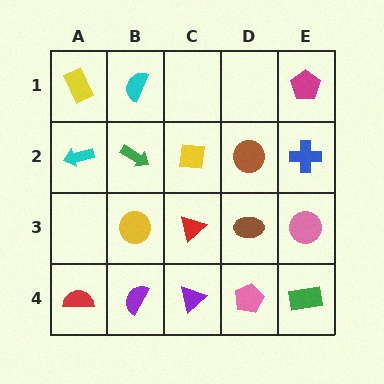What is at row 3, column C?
A red triangle.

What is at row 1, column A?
A yellow rectangle.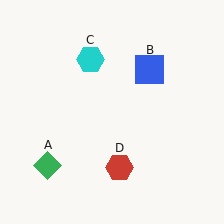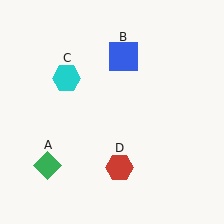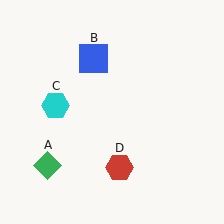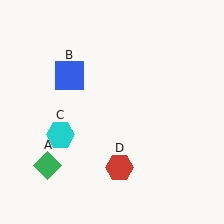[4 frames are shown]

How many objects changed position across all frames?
2 objects changed position: blue square (object B), cyan hexagon (object C).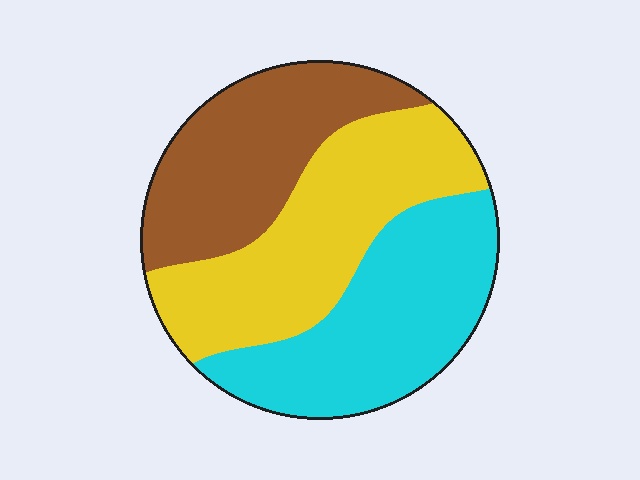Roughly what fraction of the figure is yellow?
Yellow takes up about three eighths (3/8) of the figure.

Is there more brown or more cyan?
Cyan.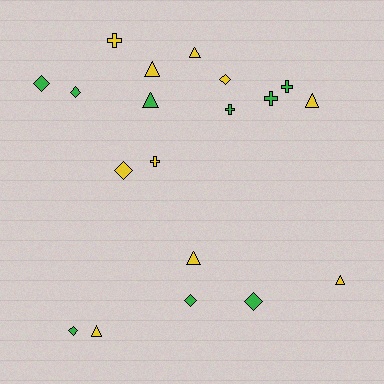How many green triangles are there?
There is 1 green triangle.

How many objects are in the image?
There are 19 objects.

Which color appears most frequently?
Yellow, with 10 objects.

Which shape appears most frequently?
Triangle, with 7 objects.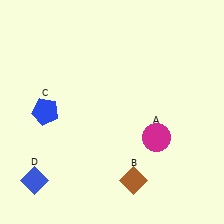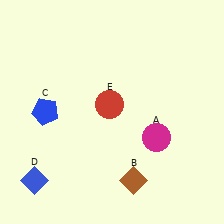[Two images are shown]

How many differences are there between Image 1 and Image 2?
There is 1 difference between the two images.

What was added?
A red circle (E) was added in Image 2.